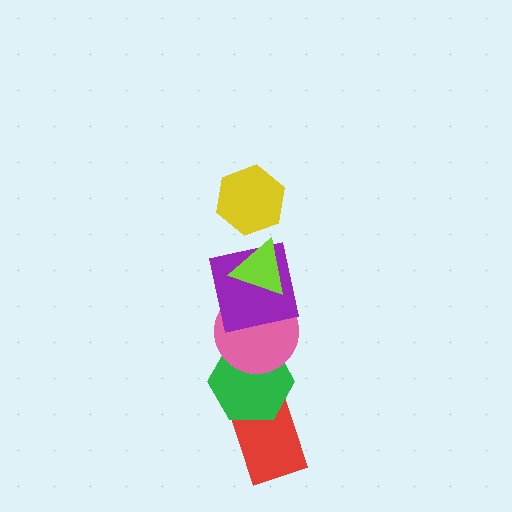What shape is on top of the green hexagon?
The pink circle is on top of the green hexagon.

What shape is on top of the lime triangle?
The yellow hexagon is on top of the lime triangle.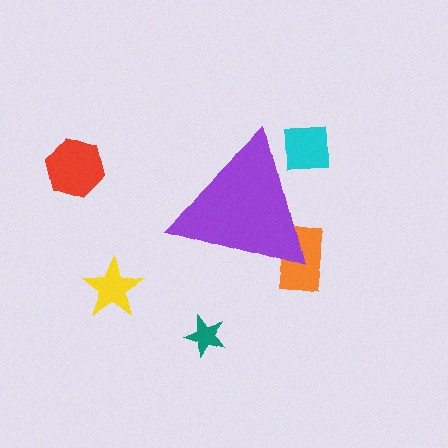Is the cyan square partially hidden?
Yes, the cyan square is partially hidden behind the purple triangle.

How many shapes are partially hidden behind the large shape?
2 shapes are partially hidden.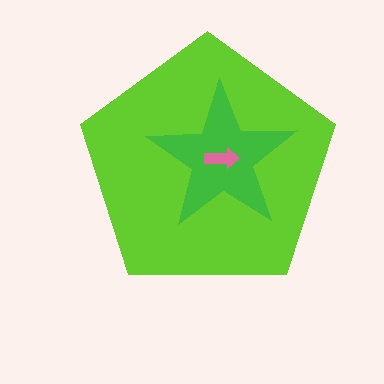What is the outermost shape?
The lime pentagon.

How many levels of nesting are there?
3.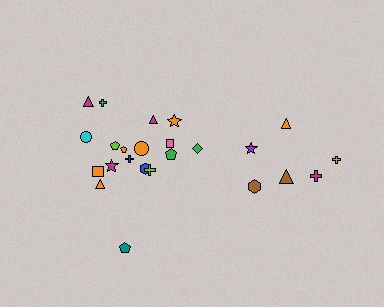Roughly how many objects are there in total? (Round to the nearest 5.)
Roughly 25 objects in total.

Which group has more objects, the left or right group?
The left group.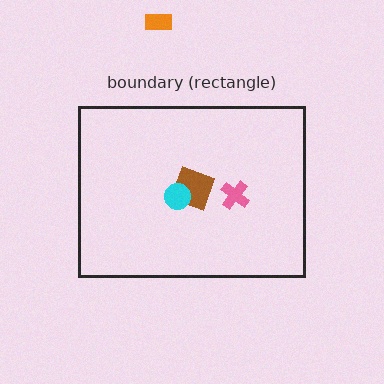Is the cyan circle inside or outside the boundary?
Inside.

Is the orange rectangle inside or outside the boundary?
Outside.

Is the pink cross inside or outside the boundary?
Inside.